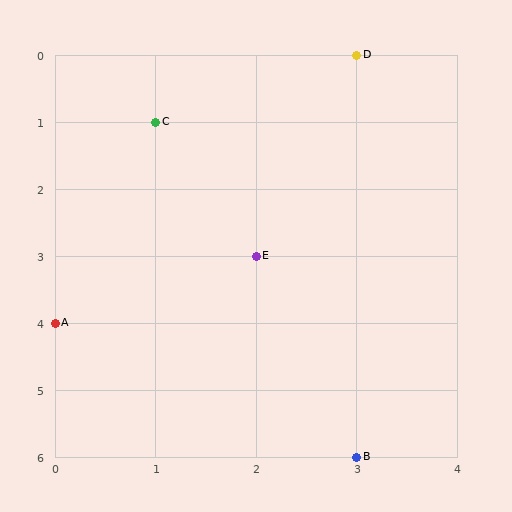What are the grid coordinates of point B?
Point B is at grid coordinates (3, 6).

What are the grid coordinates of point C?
Point C is at grid coordinates (1, 1).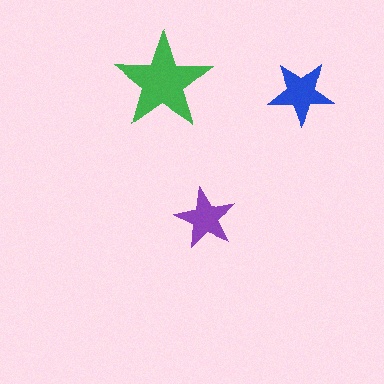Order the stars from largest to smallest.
the green one, the blue one, the purple one.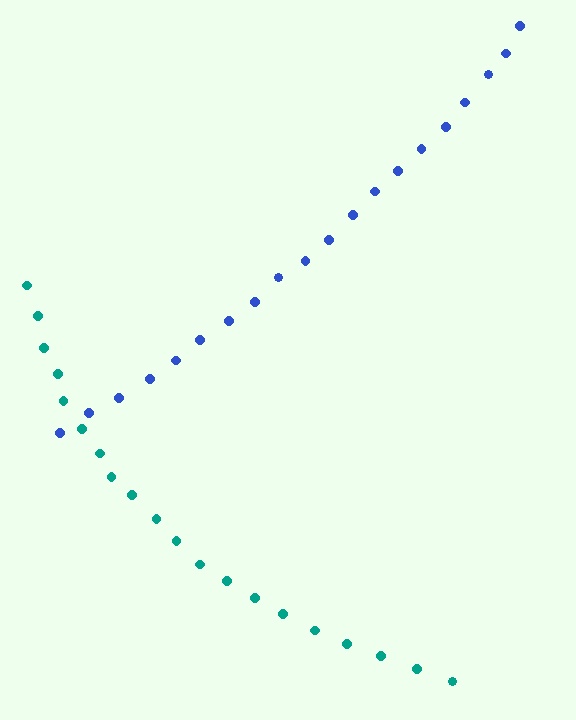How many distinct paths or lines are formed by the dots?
There are 2 distinct paths.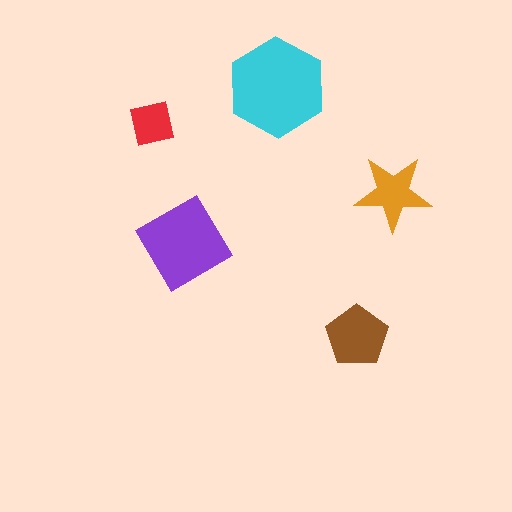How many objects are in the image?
There are 5 objects in the image.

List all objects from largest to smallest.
The cyan hexagon, the purple diamond, the brown pentagon, the orange star, the red square.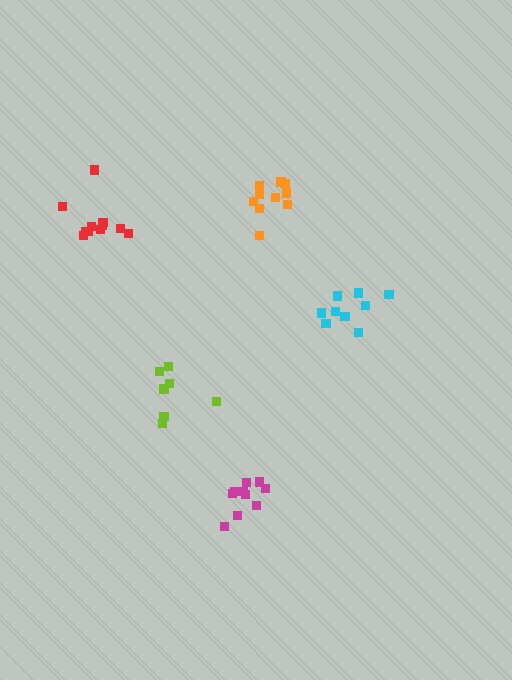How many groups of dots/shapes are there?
There are 5 groups.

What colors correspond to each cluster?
The clusters are colored: cyan, magenta, orange, lime, red.